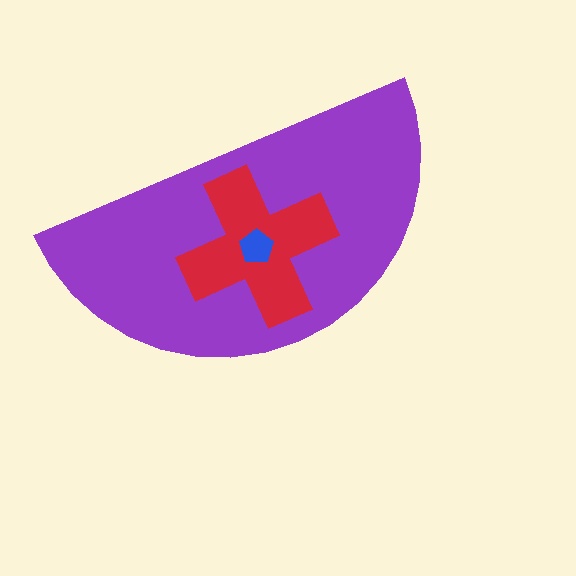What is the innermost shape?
The blue pentagon.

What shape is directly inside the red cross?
The blue pentagon.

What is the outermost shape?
The purple semicircle.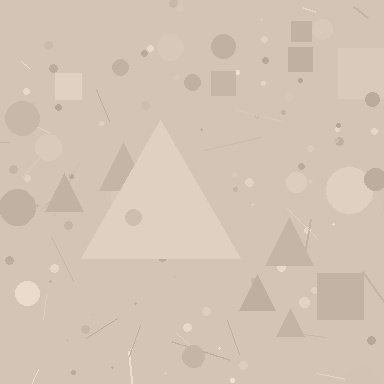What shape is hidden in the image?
A triangle is hidden in the image.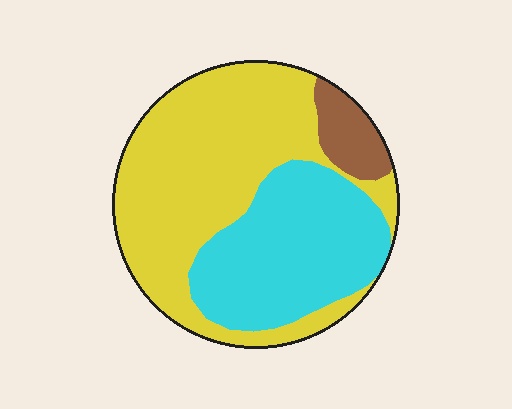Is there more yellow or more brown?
Yellow.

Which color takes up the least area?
Brown, at roughly 10%.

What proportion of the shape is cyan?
Cyan covers around 35% of the shape.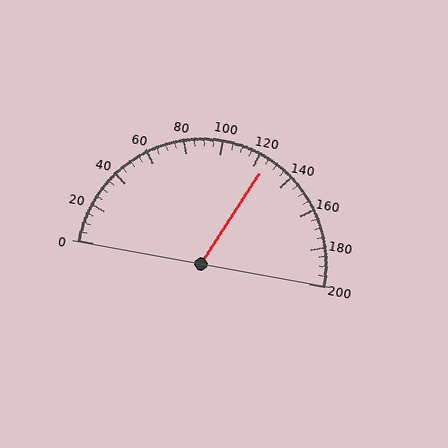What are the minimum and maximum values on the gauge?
The gauge ranges from 0 to 200.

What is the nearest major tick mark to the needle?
The nearest major tick mark is 120.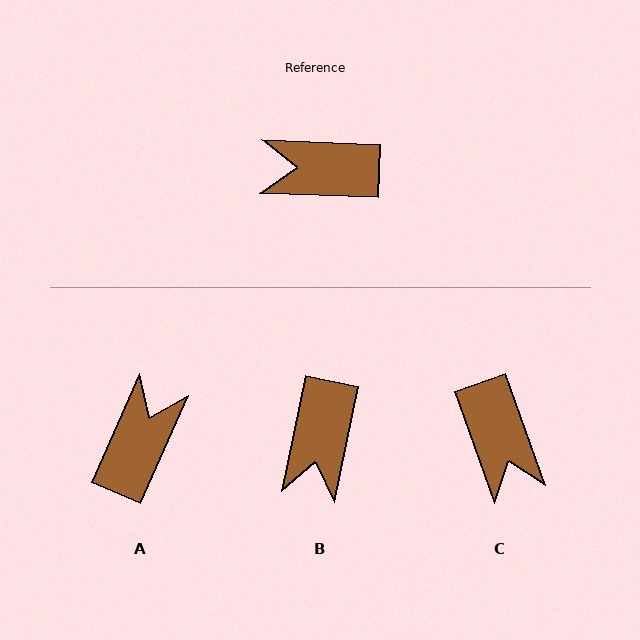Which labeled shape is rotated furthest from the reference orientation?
C, about 112 degrees away.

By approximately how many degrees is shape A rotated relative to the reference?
Approximately 112 degrees clockwise.